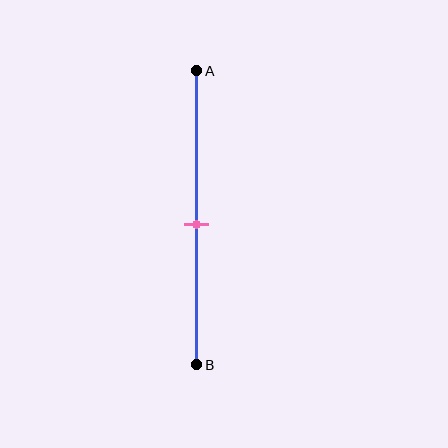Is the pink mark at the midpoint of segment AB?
Yes, the mark is approximately at the midpoint.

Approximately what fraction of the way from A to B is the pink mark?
The pink mark is approximately 50% of the way from A to B.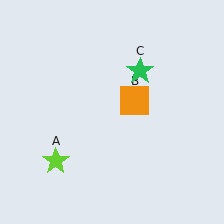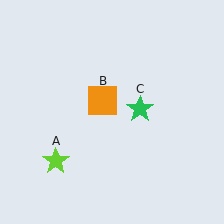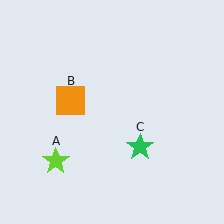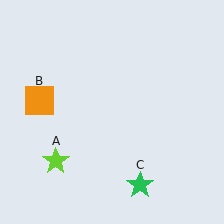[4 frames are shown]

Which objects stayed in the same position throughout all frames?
Lime star (object A) remained stationary.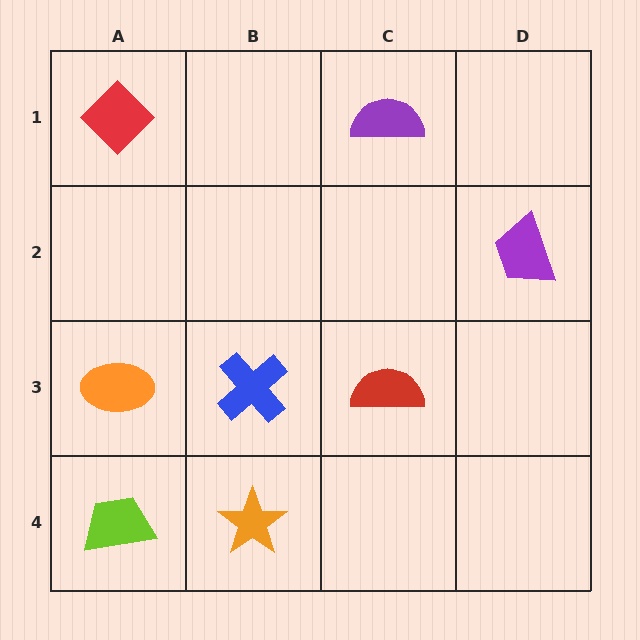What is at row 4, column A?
A lime trapezoid.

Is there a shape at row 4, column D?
No, that cell is empty.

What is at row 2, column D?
A purple trapezoid.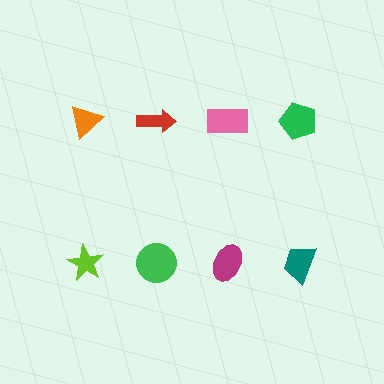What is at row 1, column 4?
A green pentagon.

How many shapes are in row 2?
4 shapes.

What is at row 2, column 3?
A magenta ellipse.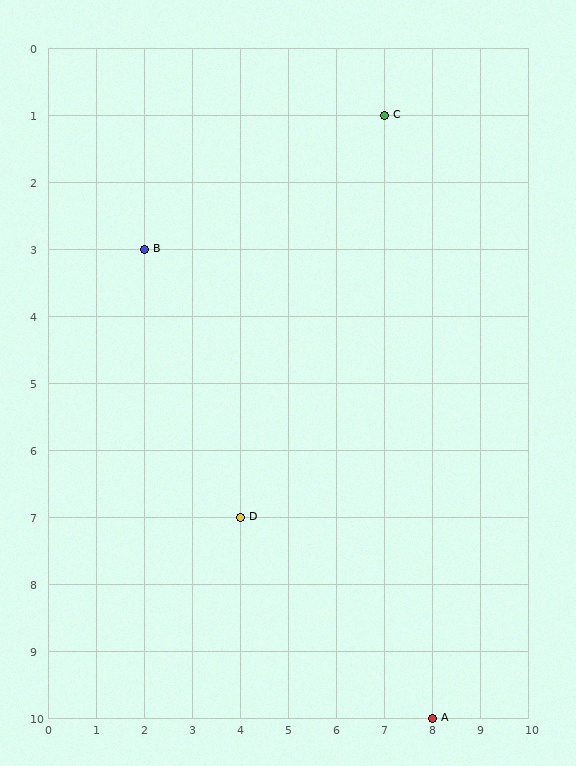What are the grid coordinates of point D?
Point D is at grid coordinates (4, 7).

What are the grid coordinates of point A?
Point A is at grid coordinates (8, 10).